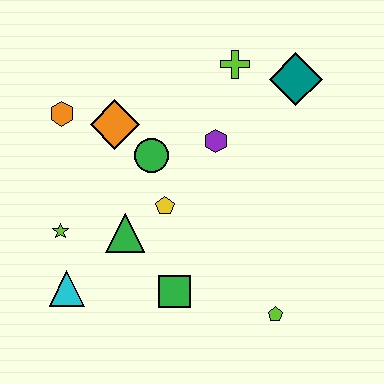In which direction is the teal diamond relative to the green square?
The teal diamond is above the green square.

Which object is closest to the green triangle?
The yellow pentagon is closest to the green triangle.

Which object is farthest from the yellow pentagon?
The teal diamond is farthest from the yellow pentagon.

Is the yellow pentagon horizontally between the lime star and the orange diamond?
No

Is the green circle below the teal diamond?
Yes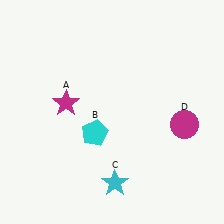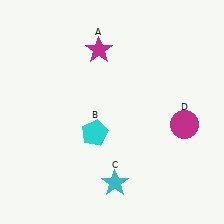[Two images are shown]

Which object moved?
The magenta star (A) moved up.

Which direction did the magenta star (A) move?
The magenta star (A) moved up.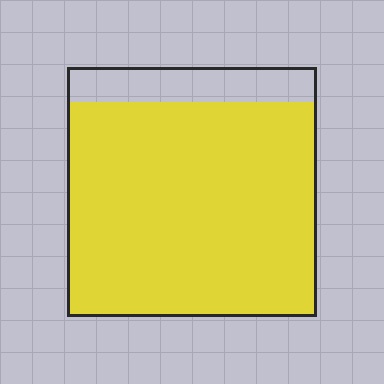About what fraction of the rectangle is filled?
About seven eighths (7/8).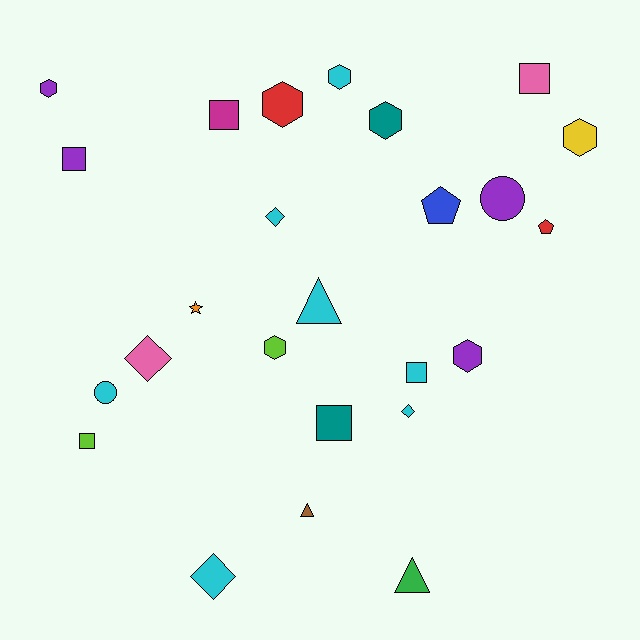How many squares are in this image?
There are 6 squares.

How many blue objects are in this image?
There is 1 blue object.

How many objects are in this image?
There are 25 objects.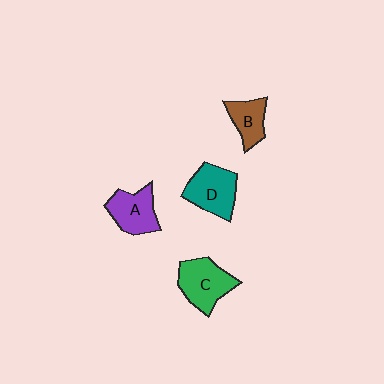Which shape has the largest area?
Shape C (green).